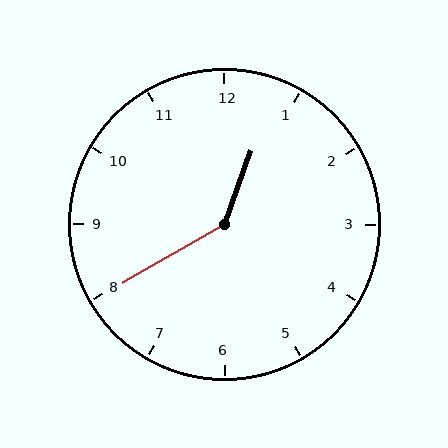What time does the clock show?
12:40.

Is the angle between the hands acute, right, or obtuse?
It is obtuse.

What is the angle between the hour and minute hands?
Approximately 140 degrees.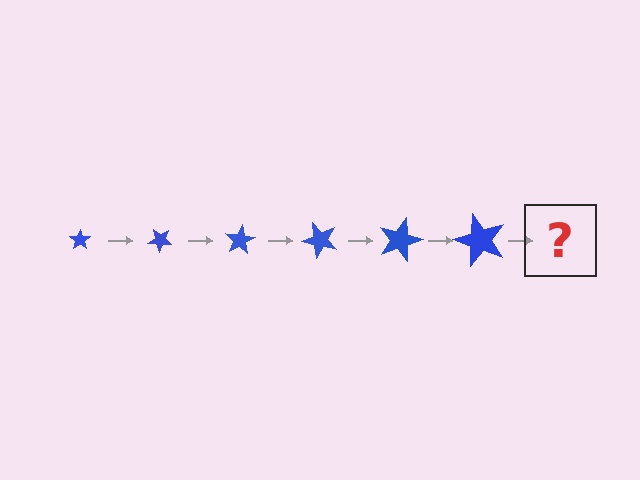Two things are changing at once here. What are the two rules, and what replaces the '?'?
The two rules are that the star grows larger each step and it rotates 40 degrees each step. The '?' should be a star, larger than the previous one and rotated 240 degrees from the start.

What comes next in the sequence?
The next element should be a star, larger than the previous one and rotated 240 degrees from the start.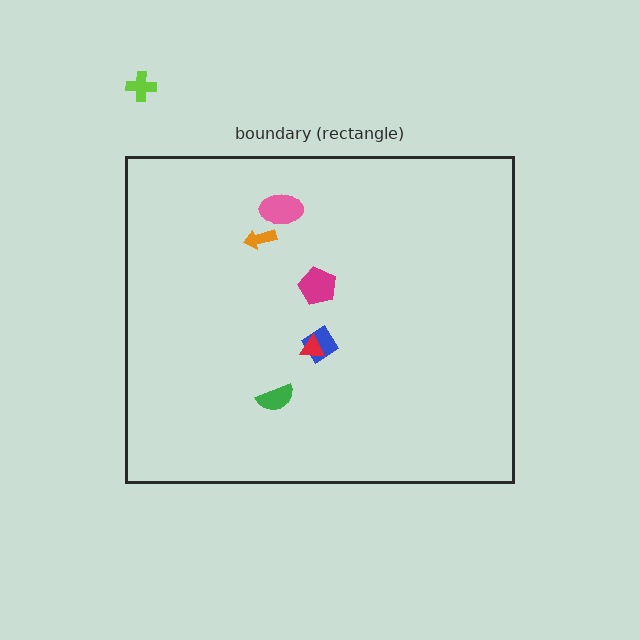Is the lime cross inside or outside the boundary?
Outside.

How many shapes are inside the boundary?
6 inside, 1 outside.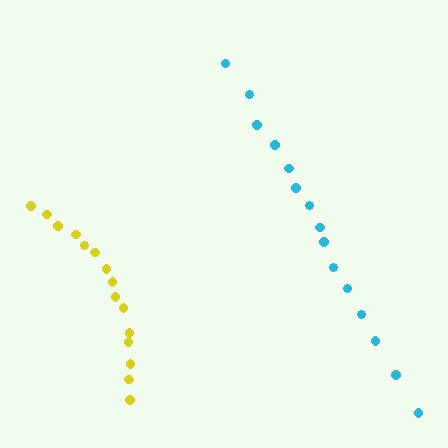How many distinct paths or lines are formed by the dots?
There are 2 distinct paths.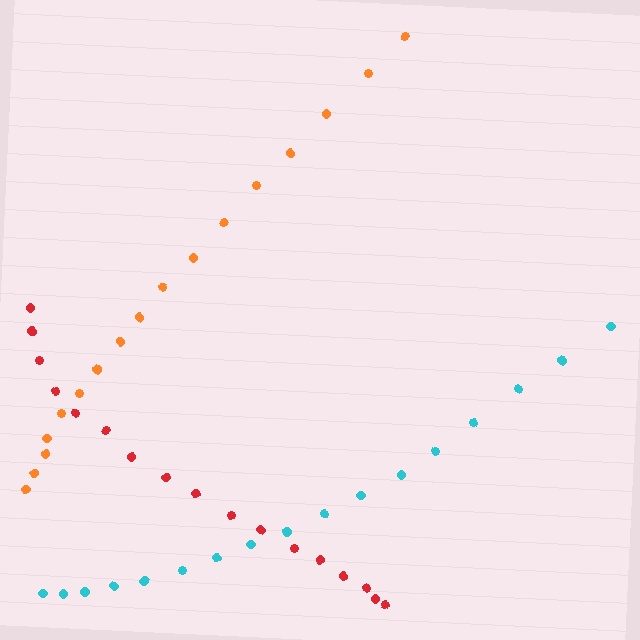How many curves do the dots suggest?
There are 3 distinct paths.